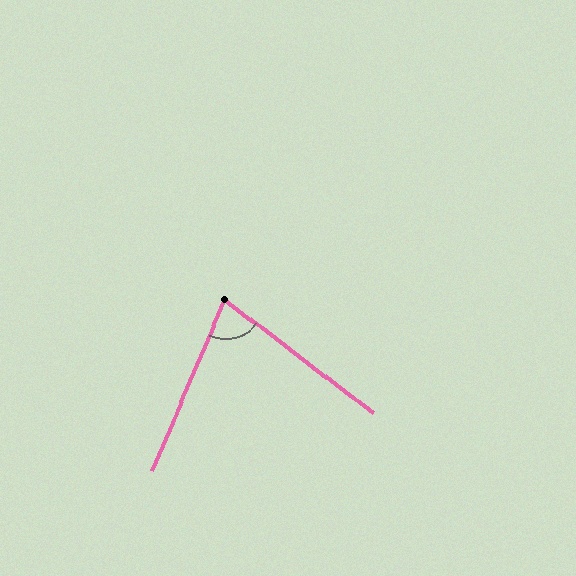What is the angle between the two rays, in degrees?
Approximately 75 degrees.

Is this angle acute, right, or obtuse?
It is acute.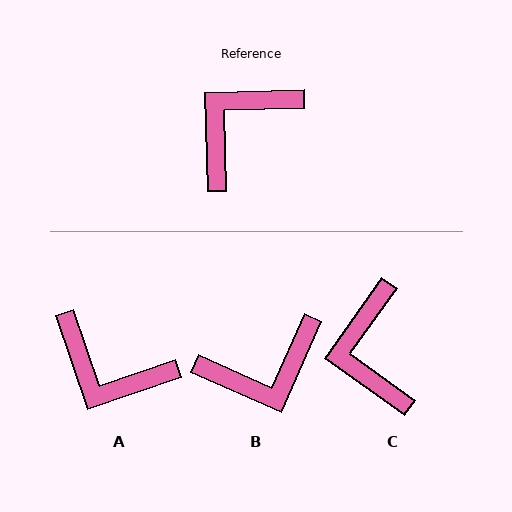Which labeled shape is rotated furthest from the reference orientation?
B, about 155 degrees away.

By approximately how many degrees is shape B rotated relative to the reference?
Approximately 155 degrees counter-clockwise.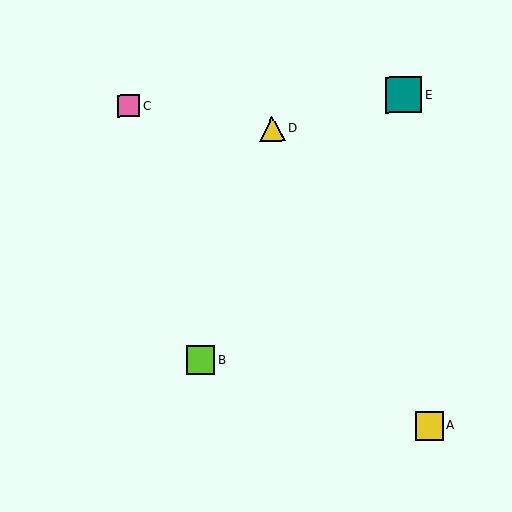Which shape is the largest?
The teal square (labeled E) is the largest.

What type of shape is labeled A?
Shape A is a yellow square.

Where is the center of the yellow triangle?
The center of the yellow triangle is at (272, 128).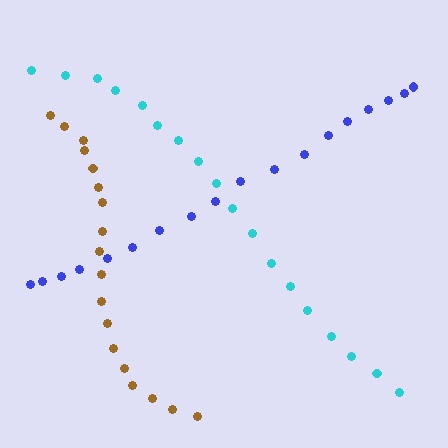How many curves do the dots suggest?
There are 3 distinct paths.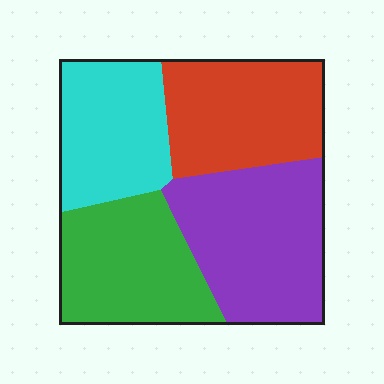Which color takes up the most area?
Purple, at roughly 30%.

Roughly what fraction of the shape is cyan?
Cyan covers 22% of the shape.